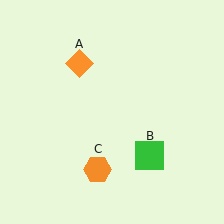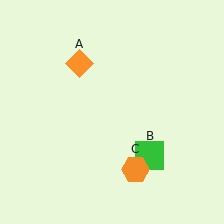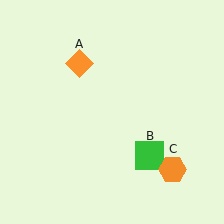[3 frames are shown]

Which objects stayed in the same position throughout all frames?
Orange diamond (object A) and green square (object B) remained stationary.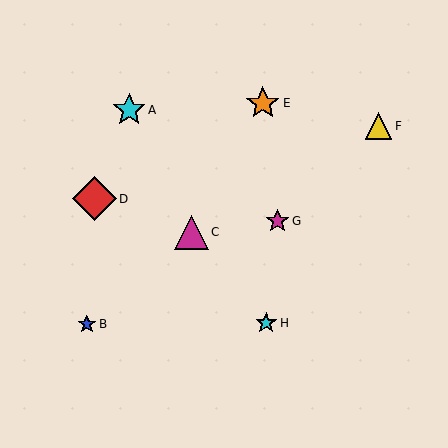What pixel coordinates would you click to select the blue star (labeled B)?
Click at (87, 324) to select the blue star B.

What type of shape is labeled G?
Shape G is a magenta star.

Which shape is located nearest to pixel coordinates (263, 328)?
The cyan star (labeled H) at (266, 323) is nearest to that location.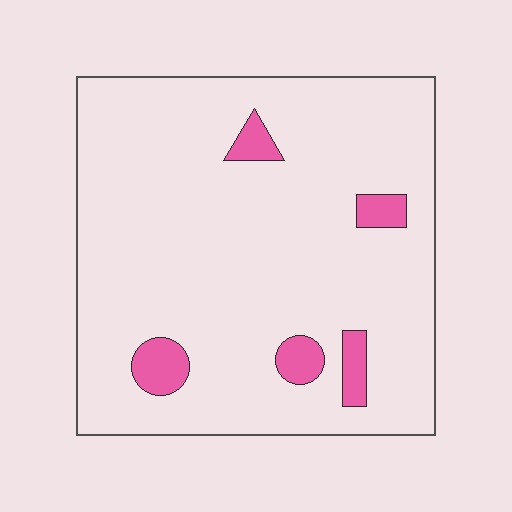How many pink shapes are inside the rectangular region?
5.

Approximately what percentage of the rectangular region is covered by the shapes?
Approximately 10%.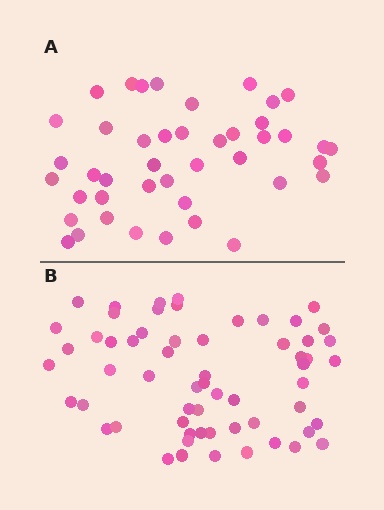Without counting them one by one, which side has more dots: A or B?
Region B (the bottom region) has more dots.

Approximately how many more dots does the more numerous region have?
Region B has approximately 15 more dots than region A.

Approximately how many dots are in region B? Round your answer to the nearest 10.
About 60 dots.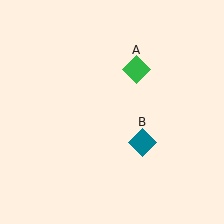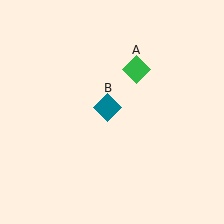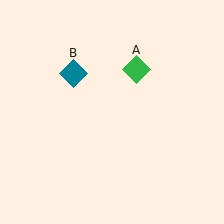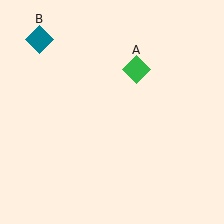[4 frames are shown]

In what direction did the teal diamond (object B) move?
The teal diamond (object B) moved up and to the left.